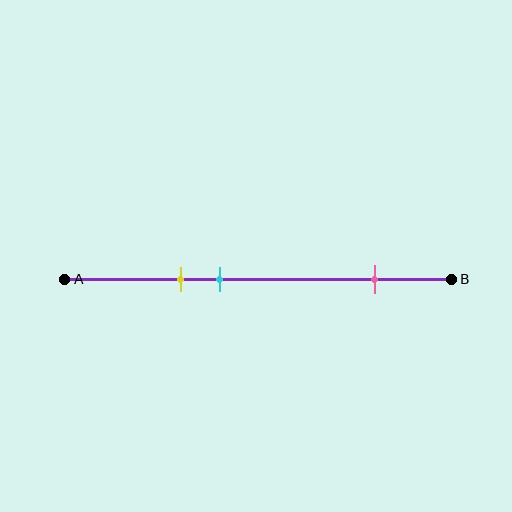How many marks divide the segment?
There are 3 marks dividing the segment.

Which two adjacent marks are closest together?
The yellow and cyan marks are the closest adjacent pair.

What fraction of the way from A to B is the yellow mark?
The yellow mark is approximately 30% (0.3) of the way from A to B.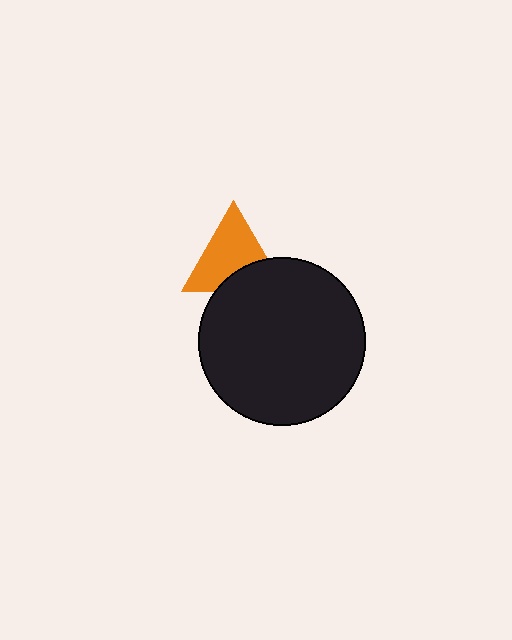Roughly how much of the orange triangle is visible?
Most of it is visible (roughly 70%).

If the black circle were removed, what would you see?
You would see the complete orange triangle.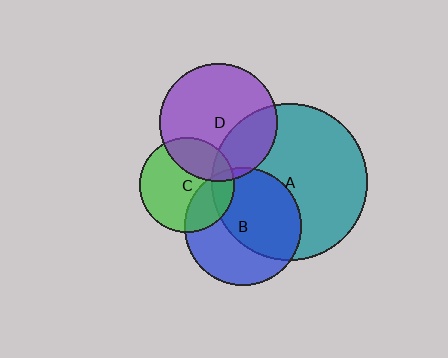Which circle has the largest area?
Circle A (teal).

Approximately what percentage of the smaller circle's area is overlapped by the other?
Approximately 30%.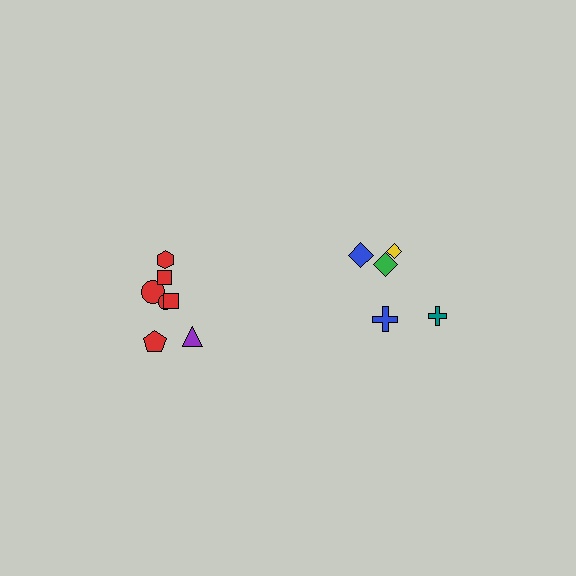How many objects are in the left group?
There are 7 objects.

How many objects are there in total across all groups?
There are 12 objects.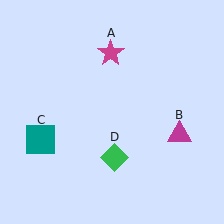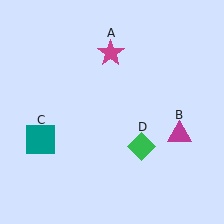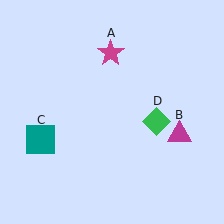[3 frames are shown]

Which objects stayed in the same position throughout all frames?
Magenta star (object A) and magenta triangle (object B) and teal square (object C) remained stationary.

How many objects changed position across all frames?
1 object changed position: green diamond (object D).